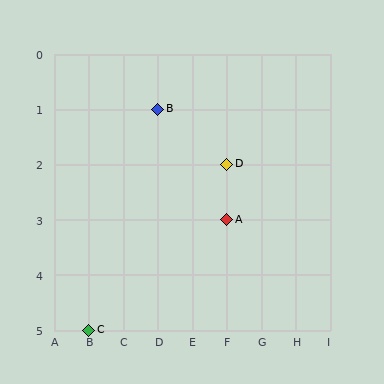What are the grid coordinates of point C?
Point C is at grid coordinates (B, 5).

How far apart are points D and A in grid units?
Points D and A are 1 row apart.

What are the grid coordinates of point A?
Point A is at grid coordinates (F, 3).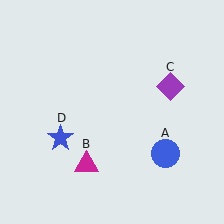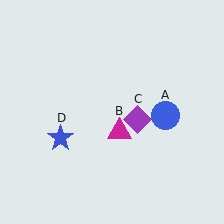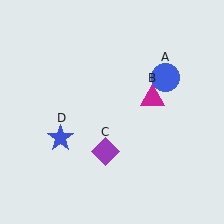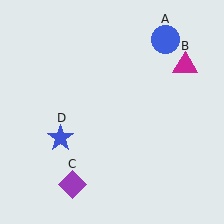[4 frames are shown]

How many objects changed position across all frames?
3 objects changed position: blue circle (object A), magenta triangle (object B), purple diamond (object C).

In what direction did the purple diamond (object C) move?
The purple diamond (object C) moved down and to the left.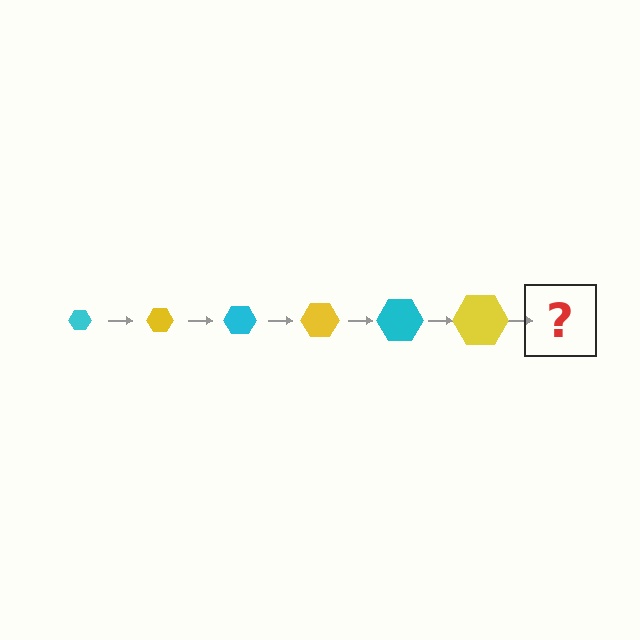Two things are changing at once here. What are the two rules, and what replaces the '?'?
The two rules are that the hexagon grows larger each step and the color cycles through cyan and yellow. The '?' should be a cyan hexagon, larger than the previous one.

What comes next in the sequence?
The next element should be a cyan hexagon, larger than the previous one.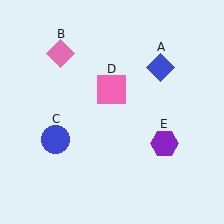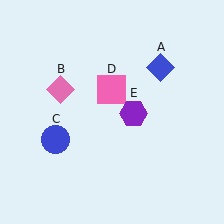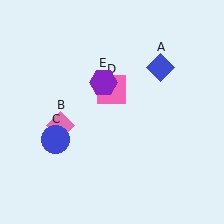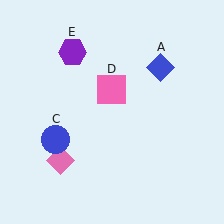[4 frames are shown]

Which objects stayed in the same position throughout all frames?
Blue diamond (object A) and blue circle (object C) and pink square (object D) remained stationary.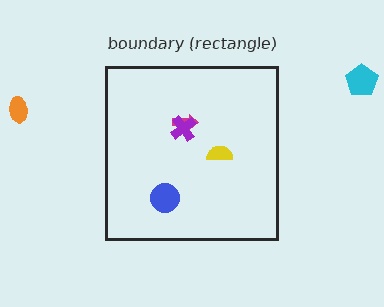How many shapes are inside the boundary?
4 inside, 2 outside.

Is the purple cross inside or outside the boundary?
Inside.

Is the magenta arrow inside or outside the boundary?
Inside.